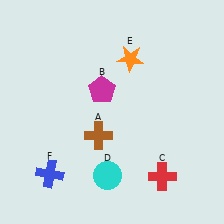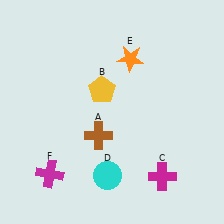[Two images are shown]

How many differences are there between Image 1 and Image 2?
There are 3 differences between the two images.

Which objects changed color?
B changed from magenta to yellow. C changed from red to magenta. F changed from blue to magenta.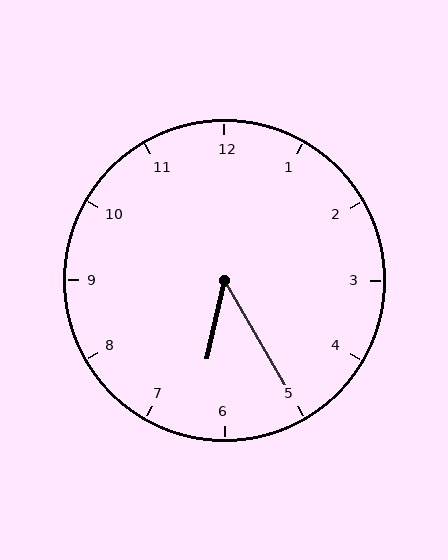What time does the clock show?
6:25.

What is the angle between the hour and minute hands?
Approximately 42 degrees.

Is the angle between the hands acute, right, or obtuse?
It is acute.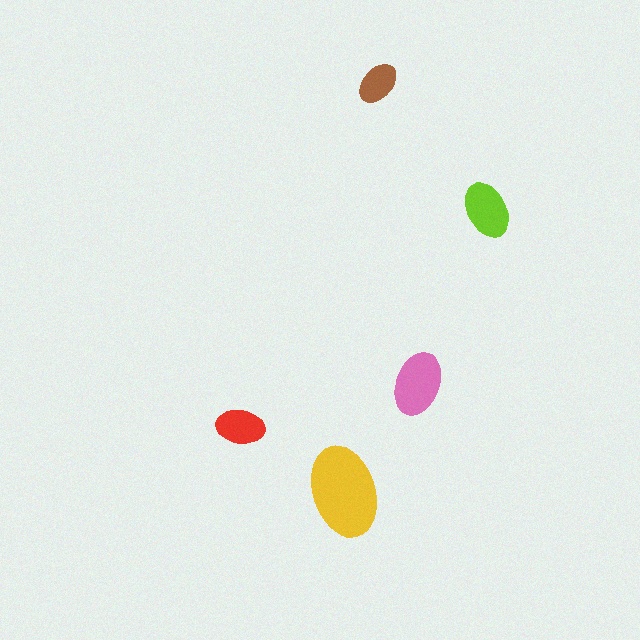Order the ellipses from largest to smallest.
the yellow one, the pink one, the lime one, the red one, the brown one.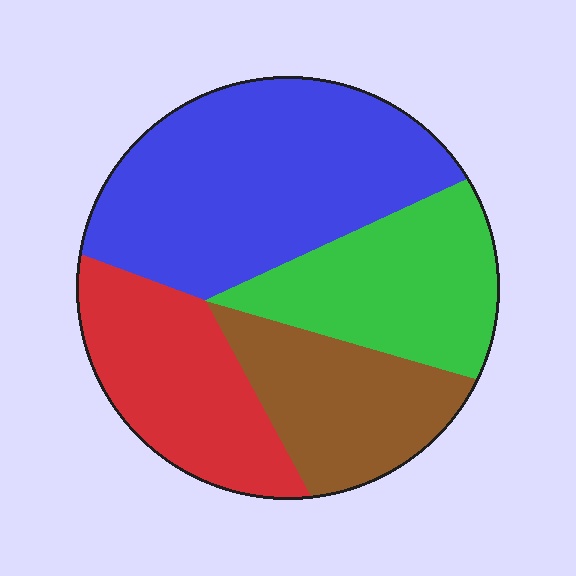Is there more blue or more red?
Blue.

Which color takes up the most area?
Blue, at roughly 40%.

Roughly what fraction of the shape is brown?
Brown takes up less than a quarter of the shape.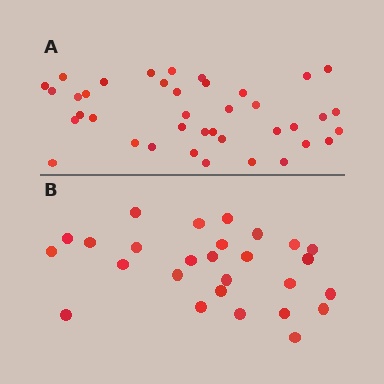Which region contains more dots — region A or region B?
Region A (the top region) has more dots.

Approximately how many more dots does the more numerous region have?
Region A has roughly 12 or so more dots than region B.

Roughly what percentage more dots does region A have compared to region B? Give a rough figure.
About 45% more.